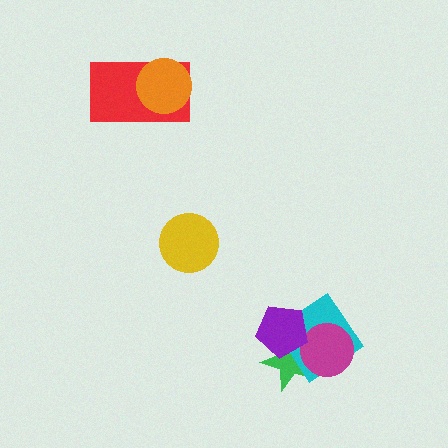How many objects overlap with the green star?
3 objects overlap with the green star.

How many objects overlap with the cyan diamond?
3 objects overlap with the cyan diamond.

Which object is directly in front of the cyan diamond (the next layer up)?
The magenta circle is directly in front of the cyan diamond.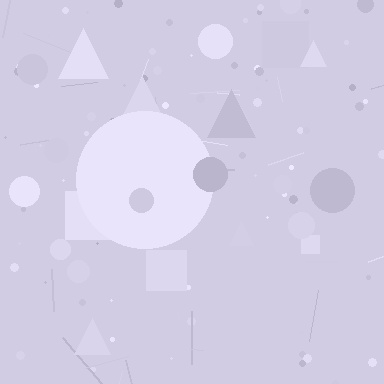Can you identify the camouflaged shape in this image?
The camouflaged shape is a circle.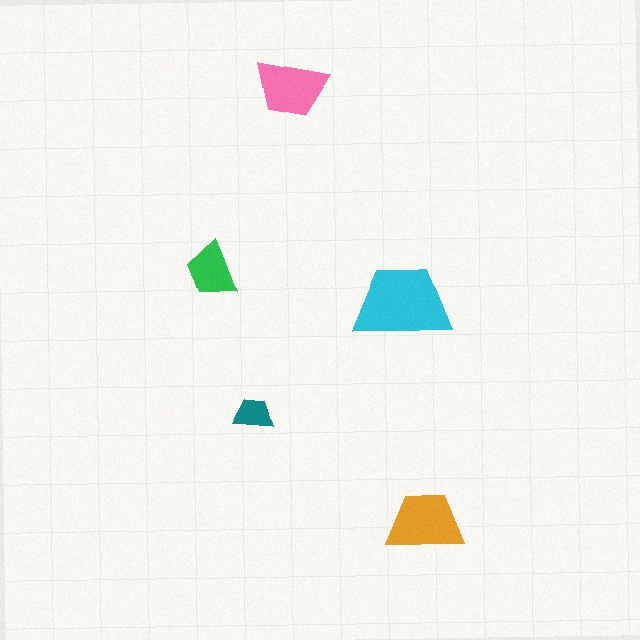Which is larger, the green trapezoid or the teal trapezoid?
The green one.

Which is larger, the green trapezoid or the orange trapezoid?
The orange one.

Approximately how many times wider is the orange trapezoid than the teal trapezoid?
About 2 times wider.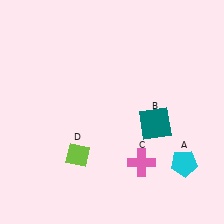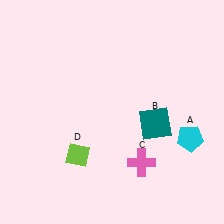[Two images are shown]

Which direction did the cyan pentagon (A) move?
The cyan pentagon (A) moved up.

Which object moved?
The cyan pentagon (A) moved up.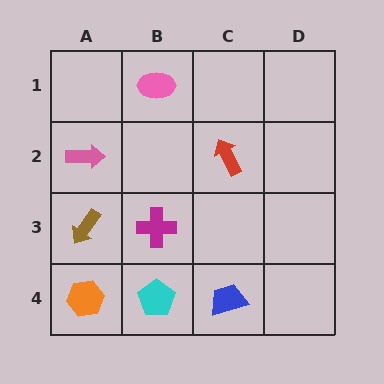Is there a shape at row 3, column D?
No, that cell is empty.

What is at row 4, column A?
An orange hexagon.